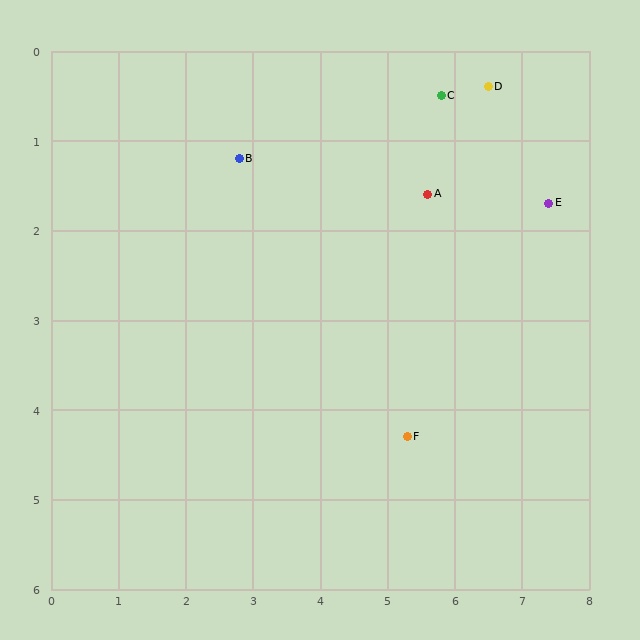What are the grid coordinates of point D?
Point D is at approximately (6.5, 0.4).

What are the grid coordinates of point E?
Point E is at approximately (7.4, 1.7).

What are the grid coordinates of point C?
Point C is at approximately (5.8, 0.5).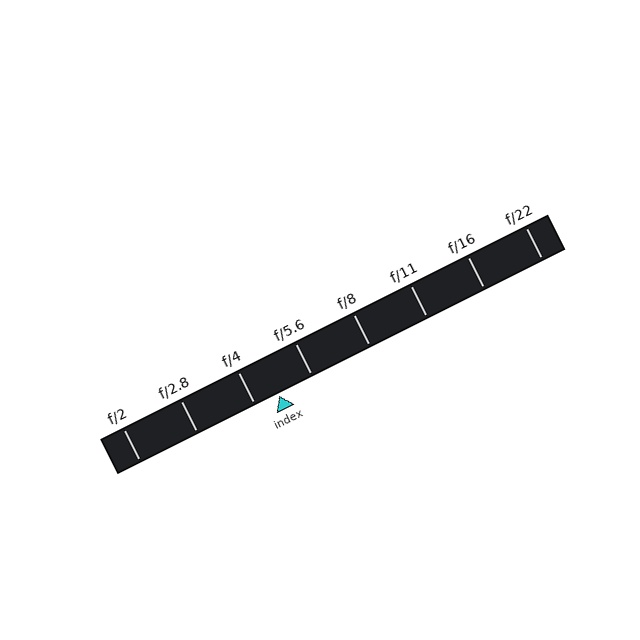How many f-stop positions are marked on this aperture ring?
There are 8 f-stop positions marked.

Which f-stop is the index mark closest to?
The index mark is closest to f/4.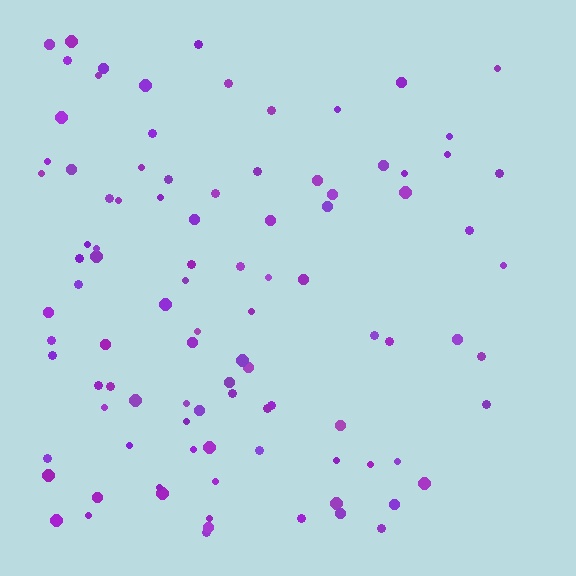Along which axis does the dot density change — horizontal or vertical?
Horizontal.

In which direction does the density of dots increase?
From right to left, with the left side densest.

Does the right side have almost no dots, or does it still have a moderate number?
Still a moderate number, just noticeably fewer than the left.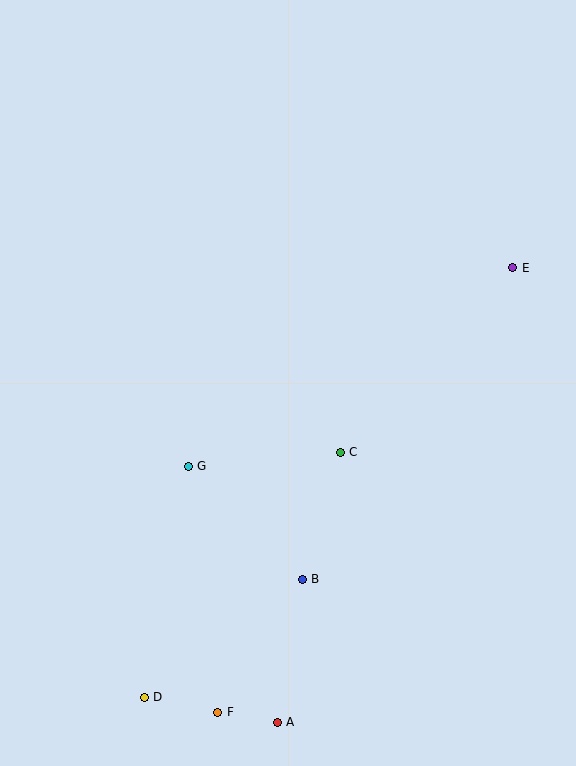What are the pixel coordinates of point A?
Point A is at (277, 723).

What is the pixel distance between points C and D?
The distance between C and D is 314 pixels.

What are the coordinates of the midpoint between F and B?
The midpoint between F and B is at (260, 646).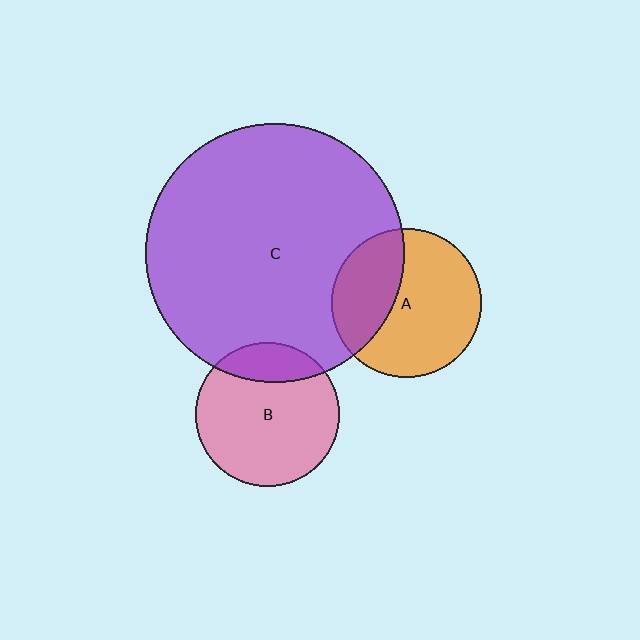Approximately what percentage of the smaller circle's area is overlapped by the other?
Approximately 35%.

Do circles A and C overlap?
Yes.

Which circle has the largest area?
Circle C (purple).